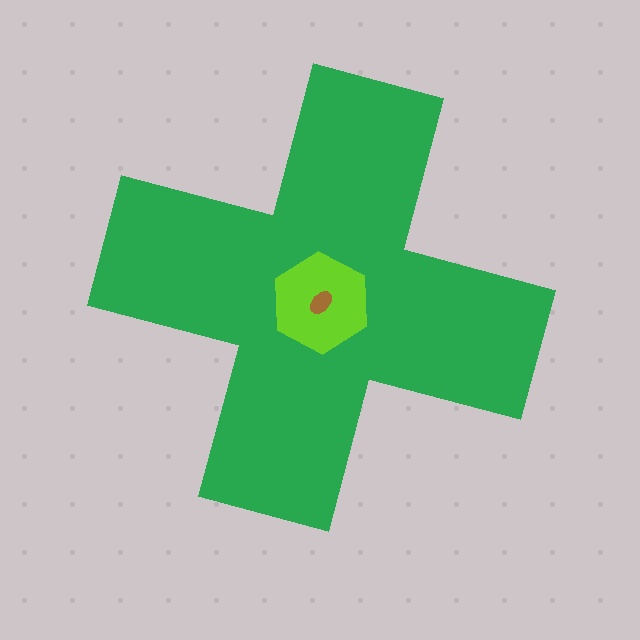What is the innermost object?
The brown ellipse.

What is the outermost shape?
The green cross.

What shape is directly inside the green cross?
The lime hexagon.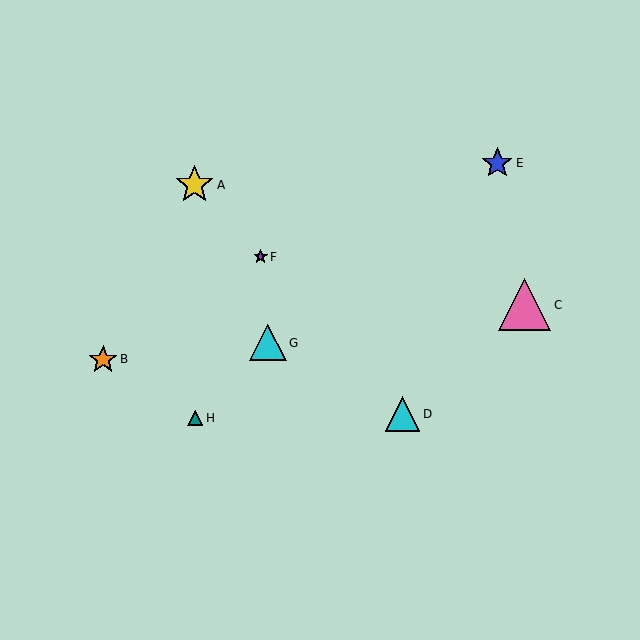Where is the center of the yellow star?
The center of the yellow star is at (195, 185).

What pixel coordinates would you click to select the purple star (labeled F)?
Click at (261, 257) to select the purple star F.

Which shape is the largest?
The pink triangle (labeled C) is the largest.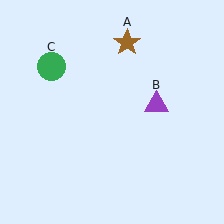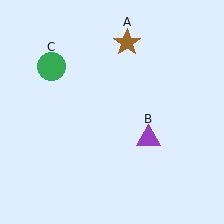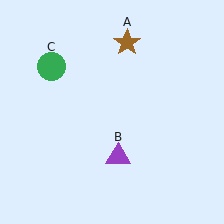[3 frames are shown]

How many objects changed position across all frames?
1 object changed position: purple triangle (object B).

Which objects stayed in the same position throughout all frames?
Brown star (object A) and green circle (object C) remained stationary.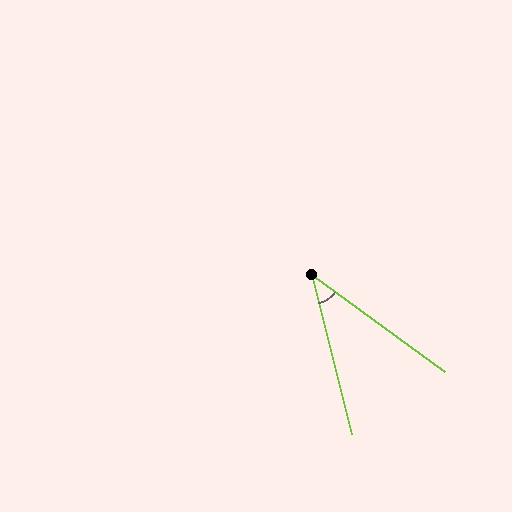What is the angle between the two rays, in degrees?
Approximately 40 degrees.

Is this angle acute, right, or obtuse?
It is acute.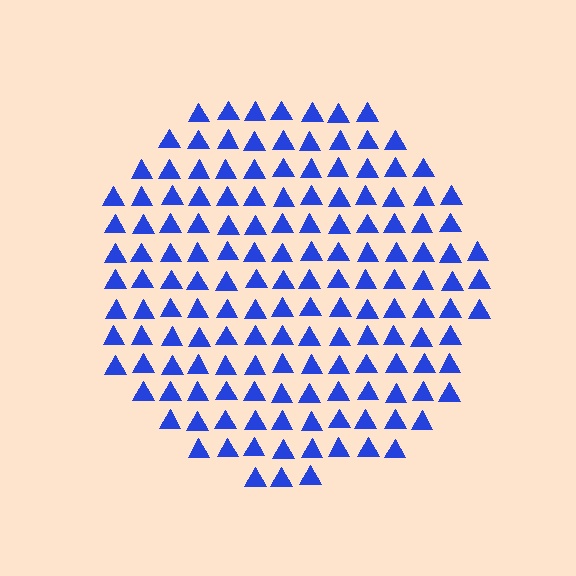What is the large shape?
The large shape is a circle.